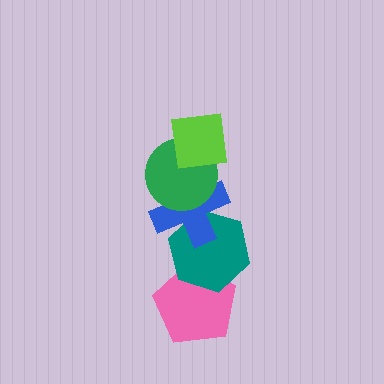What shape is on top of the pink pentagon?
The teal hexagon is on top of the pink pentagon.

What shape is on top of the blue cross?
The green circle is on top of the blue cross.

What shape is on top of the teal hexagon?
The blue cross is on top of the teal hexagon.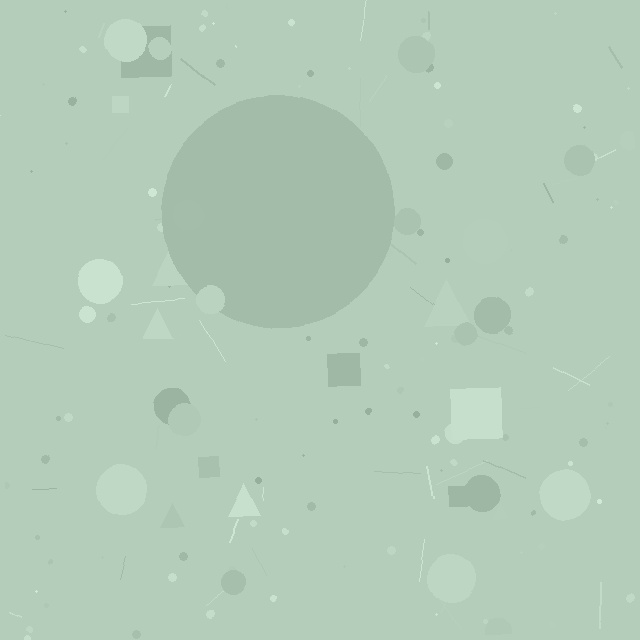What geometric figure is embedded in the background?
A circle is embedded in the background.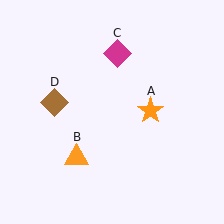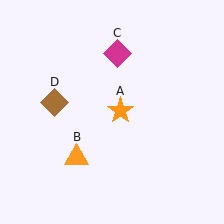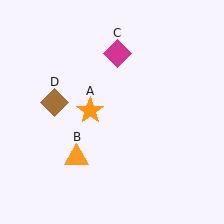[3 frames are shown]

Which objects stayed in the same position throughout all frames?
Orange triangle (object B) and magenta diamond (object C) and brown diamond (object D) remained stationary.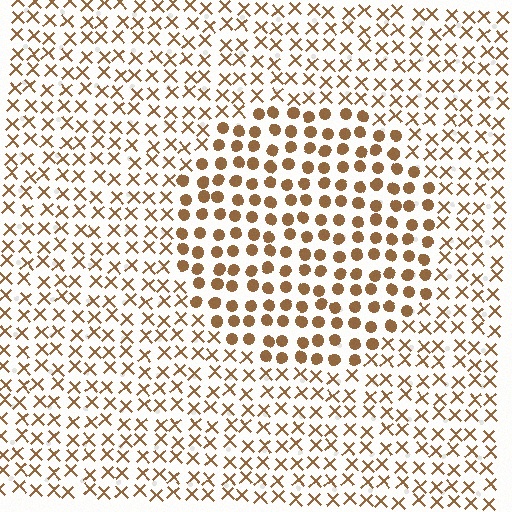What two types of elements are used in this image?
The image uses circles inside the circle region and X marks outside it.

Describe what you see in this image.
The image is filled with small brown elements arranged in a uniform grid. A circle-shaped region contains circles, while the surrounding area contains X marks. The boundary is defined purely by the change in element shape.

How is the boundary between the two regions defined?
The boundary is defined by a change in element shape: circles inside vs. X marks outside. All elements share the same color and spacing.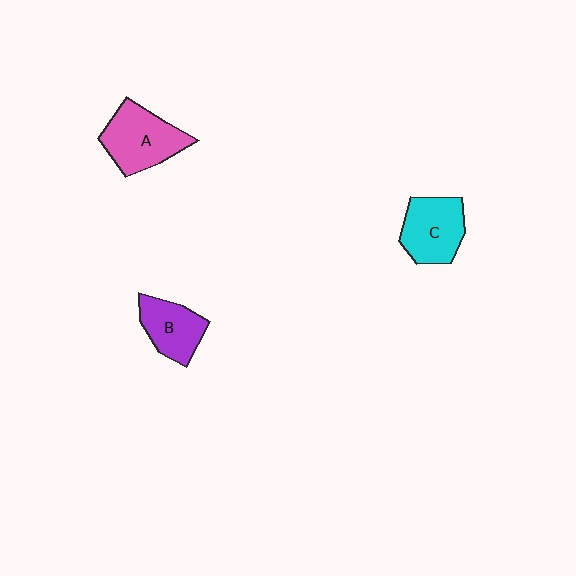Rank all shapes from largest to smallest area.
From largest to smallest: A (pink), C (cyan), B (purple).